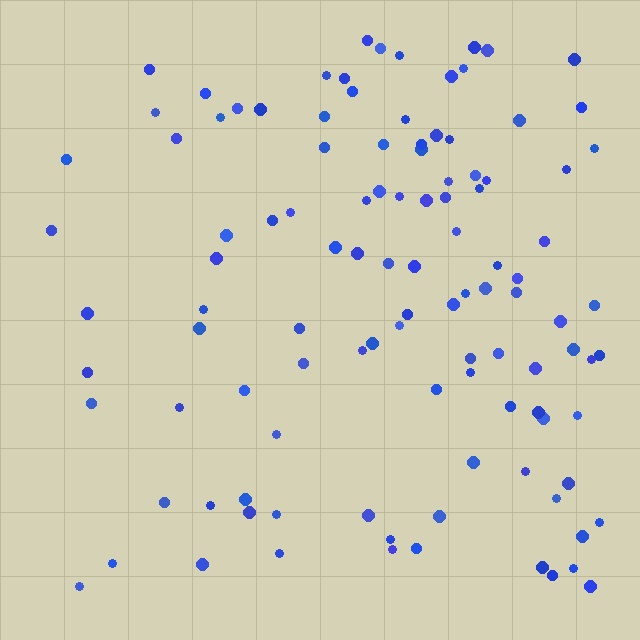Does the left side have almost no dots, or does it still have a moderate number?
Still a moderate number, just noticeably fewer than the right.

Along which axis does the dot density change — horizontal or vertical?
Horizontal.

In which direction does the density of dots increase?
From left to right, with the right side densest.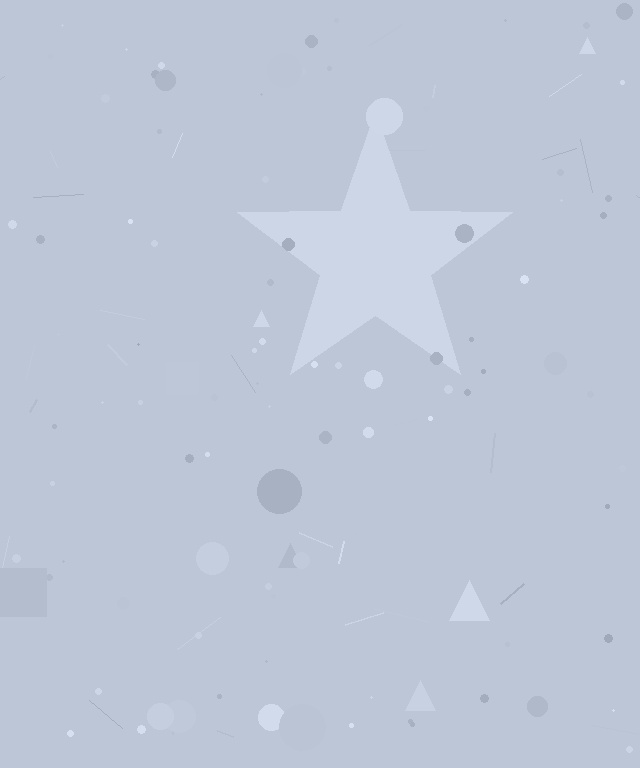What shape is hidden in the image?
A star is hidden in the image.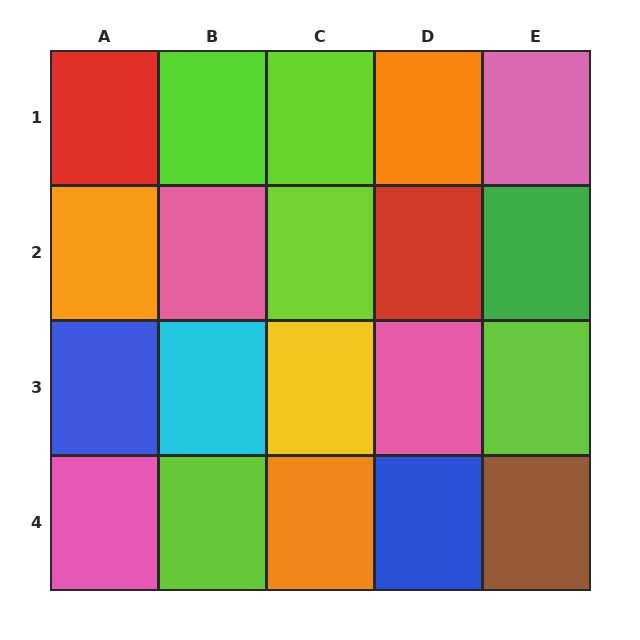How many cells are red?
2 cells are red.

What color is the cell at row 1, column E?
Pink.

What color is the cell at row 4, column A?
Pink.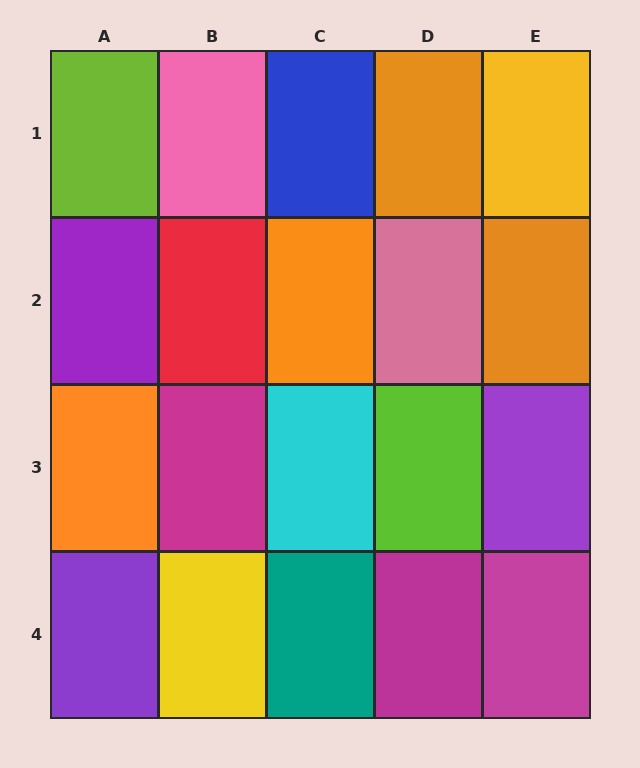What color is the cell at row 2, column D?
Pink.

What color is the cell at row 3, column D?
Lime.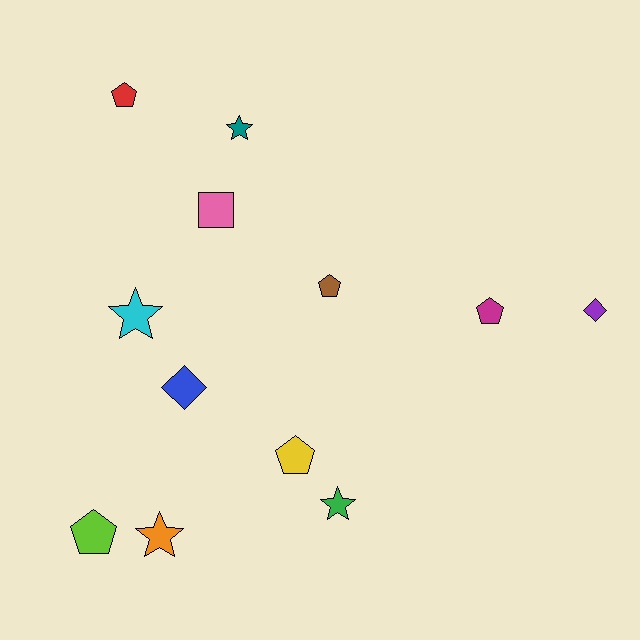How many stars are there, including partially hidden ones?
There are 4 stars.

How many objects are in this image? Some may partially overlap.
There are 12 objects.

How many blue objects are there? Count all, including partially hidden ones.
There is 1 blue object.